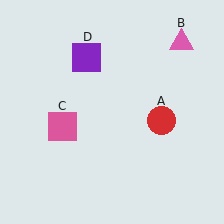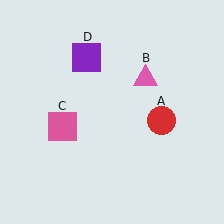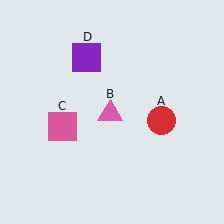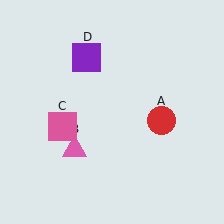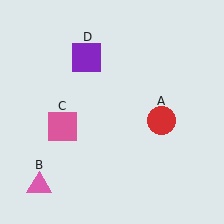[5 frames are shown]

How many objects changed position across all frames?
1 object changed position: pink triangle (object B).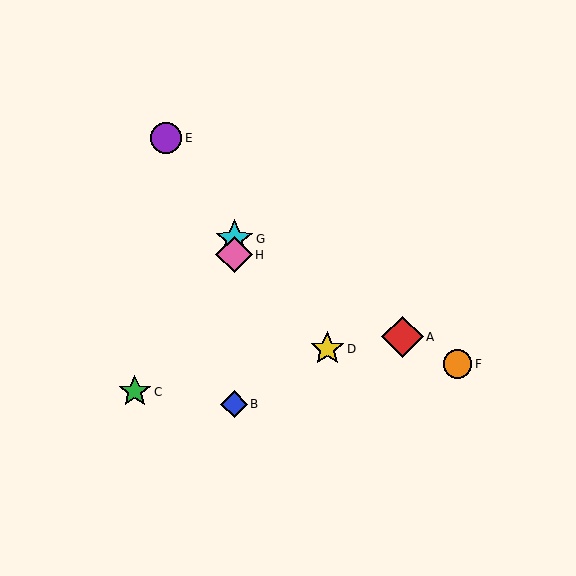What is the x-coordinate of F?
Object F is at x≈458.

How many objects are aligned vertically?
3 objects (B, G, H) are aligned vertically.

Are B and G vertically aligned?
Yes, both are at x≈234.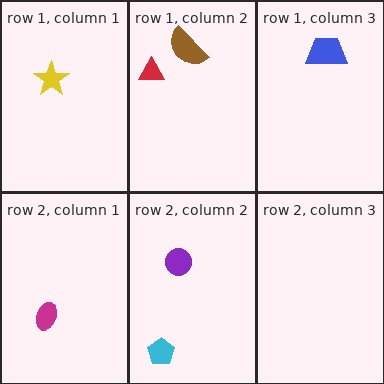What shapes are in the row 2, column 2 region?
The cyan pentagon, the purple circle.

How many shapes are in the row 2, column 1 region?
1.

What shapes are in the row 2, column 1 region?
The magenta ellipse.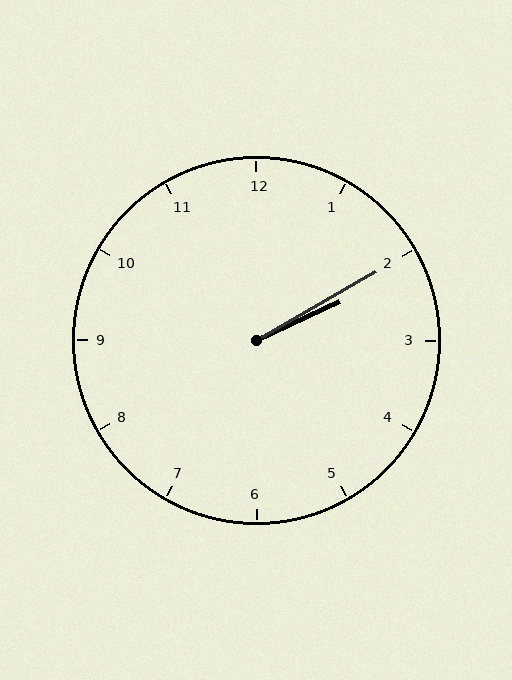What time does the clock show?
2:10.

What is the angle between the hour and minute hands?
Approximately 5 degrees.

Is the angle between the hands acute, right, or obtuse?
It is acute.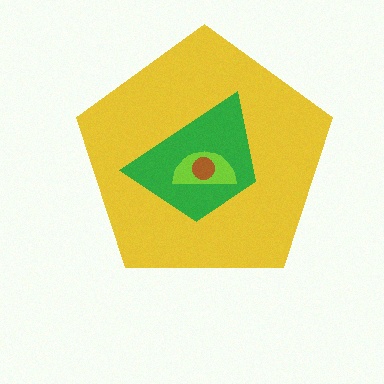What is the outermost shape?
The yellow pentagon.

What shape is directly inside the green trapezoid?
The lime semicircle.